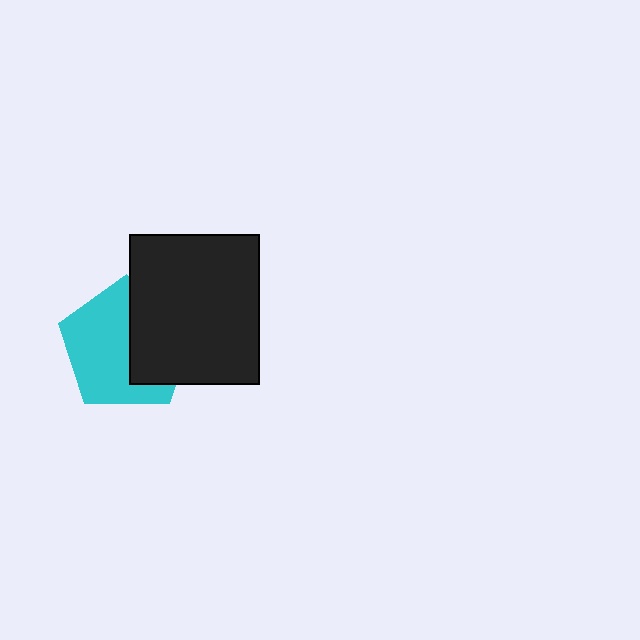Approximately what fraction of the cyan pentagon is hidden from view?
Roughly 41% of the cyan pentagon is hidden behind the black rectangle.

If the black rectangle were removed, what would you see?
You would see the complete cyan pentagon.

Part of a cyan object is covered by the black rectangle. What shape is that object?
It is a pentagon.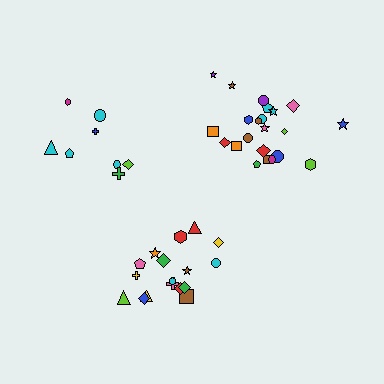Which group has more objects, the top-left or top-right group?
The top-right group.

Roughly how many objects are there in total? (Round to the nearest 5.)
Roughly 50 objects in total.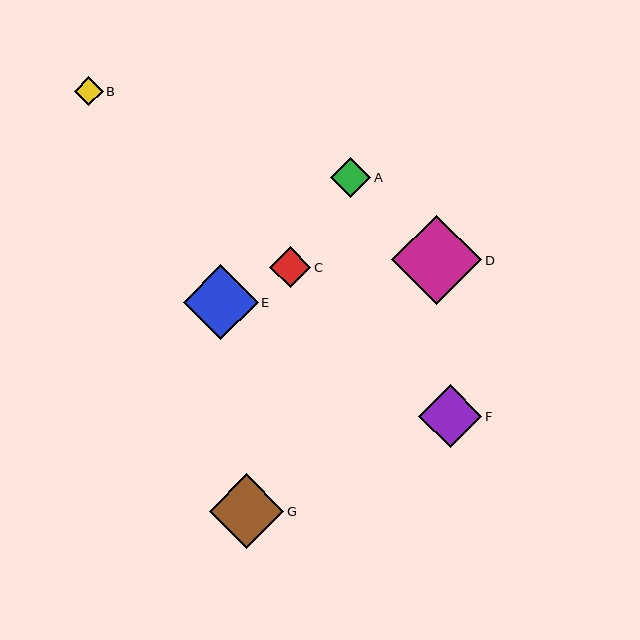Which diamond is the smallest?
Diamond B is the smallest with a size of approximately 29 pixels.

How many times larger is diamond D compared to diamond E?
Diamond D is approximately 1.2 times the size of diamond E.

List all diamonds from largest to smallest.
From largest to smallest: D, E, G, F, C, A, B.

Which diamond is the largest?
Diamond D is the largest with a size of approximately 90 pixels.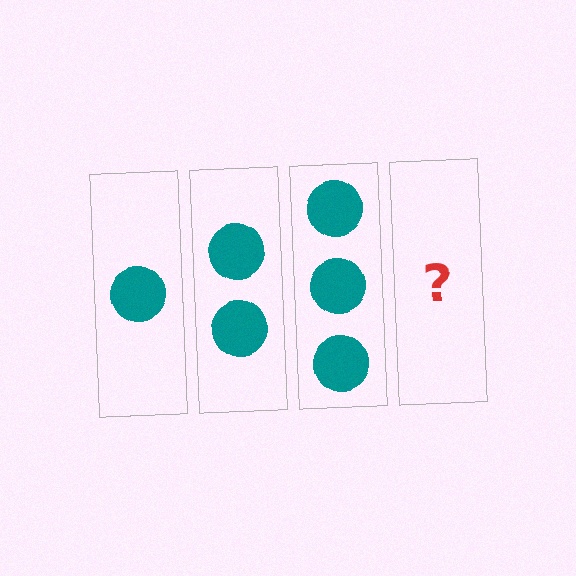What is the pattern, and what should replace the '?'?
The pattern is that each step adds one more circle. The '?' should be 4 circles.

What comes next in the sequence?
The next element should be 4 circles.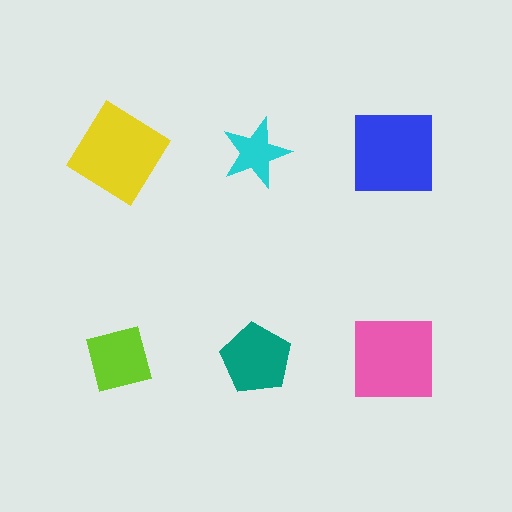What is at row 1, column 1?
A yellow diamond.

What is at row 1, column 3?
A blue square.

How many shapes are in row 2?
3 shapes.